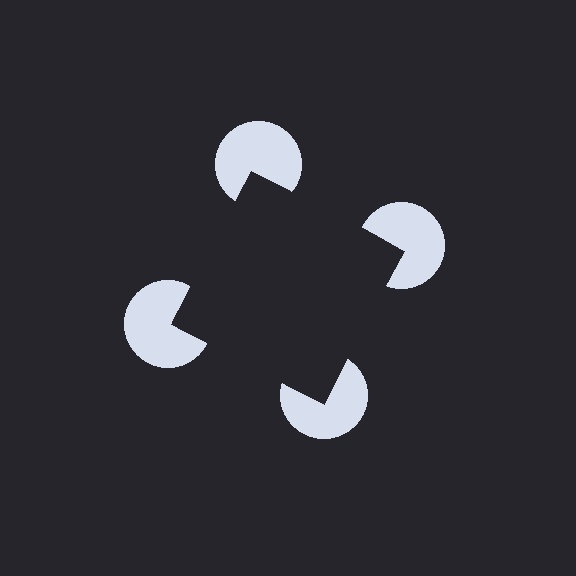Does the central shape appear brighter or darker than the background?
It typically appears slightly darker than the background, even though no actual brightness change is drawn.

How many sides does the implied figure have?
4 sides.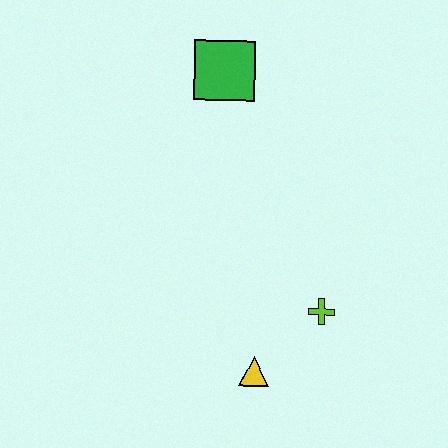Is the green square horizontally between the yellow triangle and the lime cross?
No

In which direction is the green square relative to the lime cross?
The green square is above the lime cross.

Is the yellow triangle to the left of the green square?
No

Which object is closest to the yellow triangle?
The lime cross is closest to the yellow triangle.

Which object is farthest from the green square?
The yellow triangle is farthest from the green square.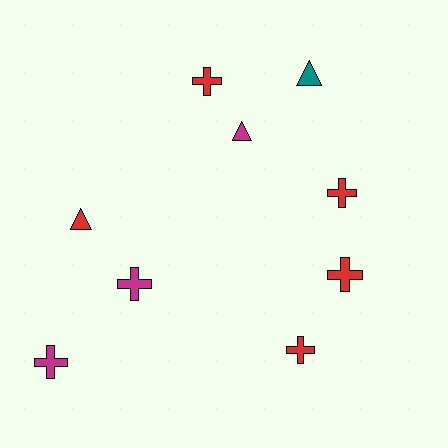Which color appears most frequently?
Red, with 5 objects.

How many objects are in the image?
There are 9 objects.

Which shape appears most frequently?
Cross, with 6 objects.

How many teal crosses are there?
There are no teal crosses.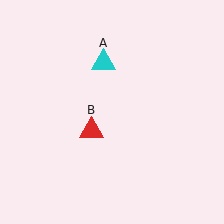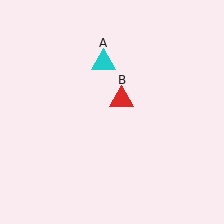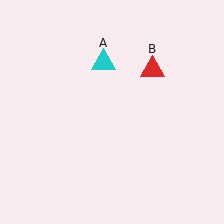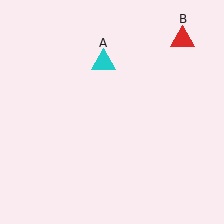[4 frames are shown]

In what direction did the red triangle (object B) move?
The red triangle (object B) moved up and to the right.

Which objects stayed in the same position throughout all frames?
Cyan triangle (object A) remained stationary.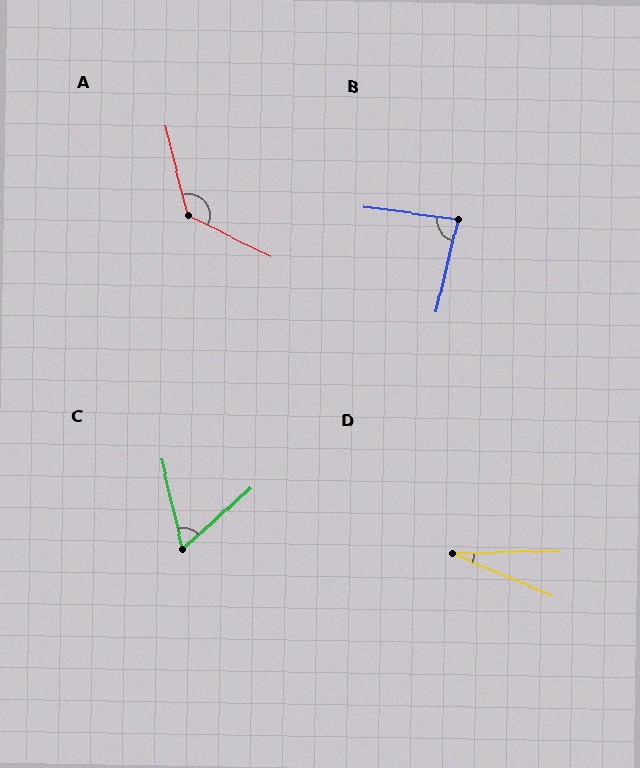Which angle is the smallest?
D, at approximately 24 degrees.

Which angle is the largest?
A, at approximately 130 degrees.